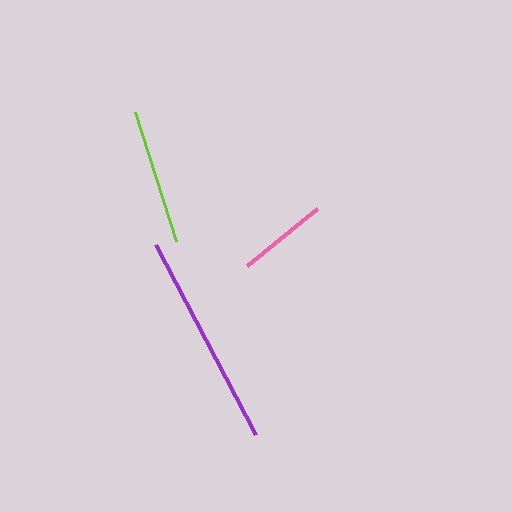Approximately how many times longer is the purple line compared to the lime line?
The purple line is approximately 1.6 times the length of the lime line.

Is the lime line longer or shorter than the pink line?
The lime line is longer than the pink line.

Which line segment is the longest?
The purple line is the longest at approximately 215 pixels.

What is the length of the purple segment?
The purple segment is approximately 215 pixels long.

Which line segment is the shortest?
The pink line is the shortest at approximately 91 pixels.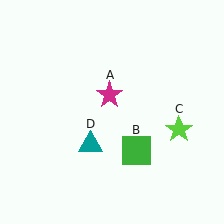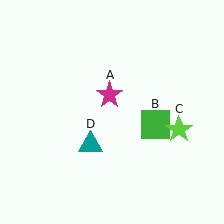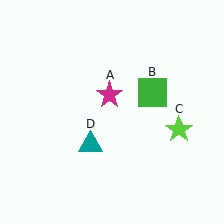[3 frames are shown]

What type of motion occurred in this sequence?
The green square (object B) rotated counterclockwise around the center of the scene.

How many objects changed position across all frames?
1 object changed position: green square (object B).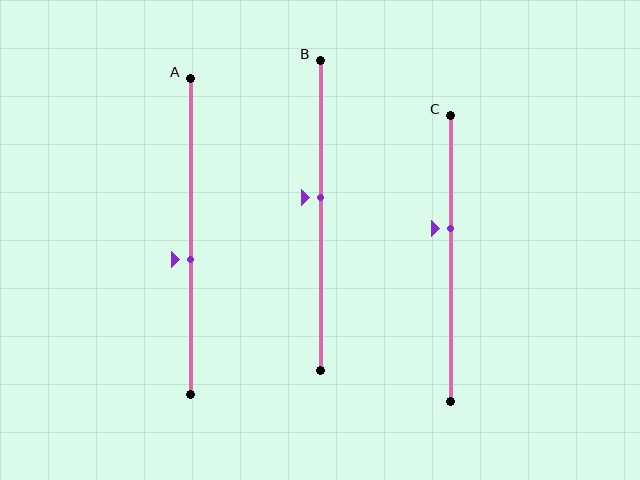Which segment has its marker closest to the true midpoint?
Segment B has its marker closest to the true midpoint.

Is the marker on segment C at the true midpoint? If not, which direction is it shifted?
No, the marker on segment C is shifted upward by about 10% of the segment length.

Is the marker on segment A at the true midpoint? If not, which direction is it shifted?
No, the marker on segment A is shifted downward by about 7% of the segment length.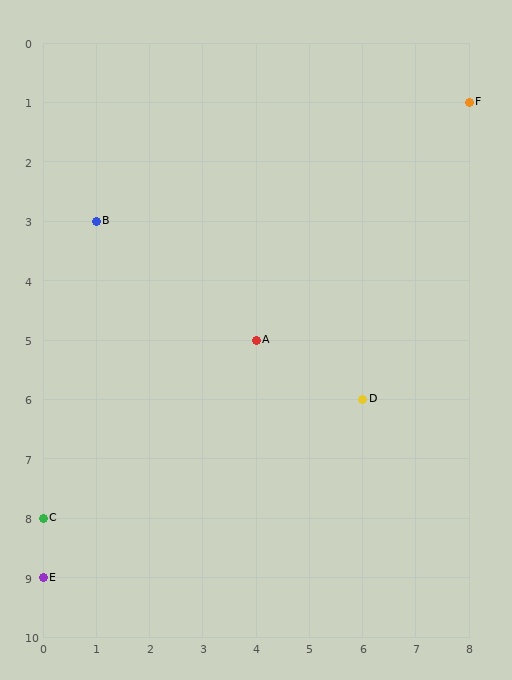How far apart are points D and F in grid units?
Points D and F are 2 columns and 5 rows apart (about 5.4 grid units diagonally).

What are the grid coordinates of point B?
Point B is at grid coordinates (1, 3).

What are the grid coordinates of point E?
Point E is at grid coordinates (0, 9).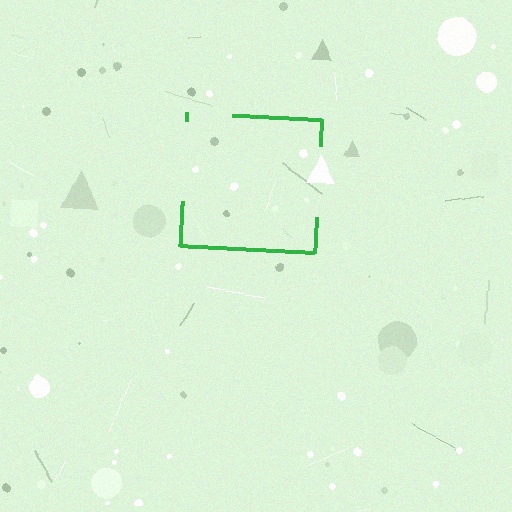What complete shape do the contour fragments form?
The contour fragments form a square.